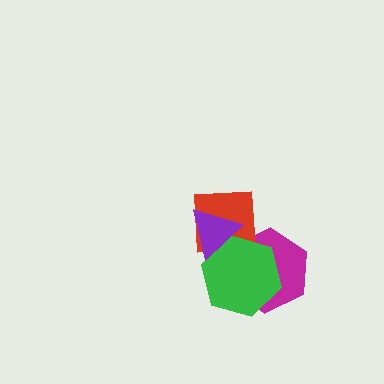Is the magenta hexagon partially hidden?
Yes, it is partially covered by another shape.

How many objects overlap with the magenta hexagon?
3 objects overlap with the magenta hexagon.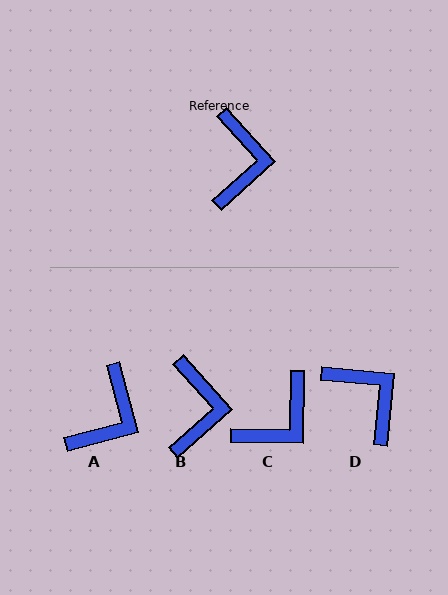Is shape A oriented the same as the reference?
No, it is off by about 27 degrees.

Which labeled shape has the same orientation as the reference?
B.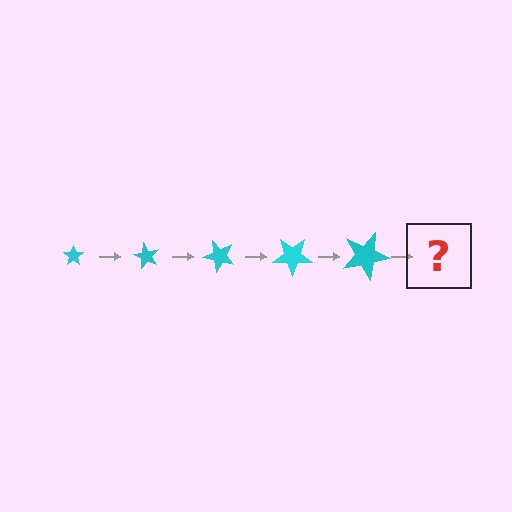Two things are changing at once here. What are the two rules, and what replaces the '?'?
The two rules are that the star grows larger each step and it rotates 60 degrees each step. The '?' should be a star, larger than the previous one and rotated 300 degrees from the start.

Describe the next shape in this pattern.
It should be a star, larger than the previous one and rotated 300 degrees from the start.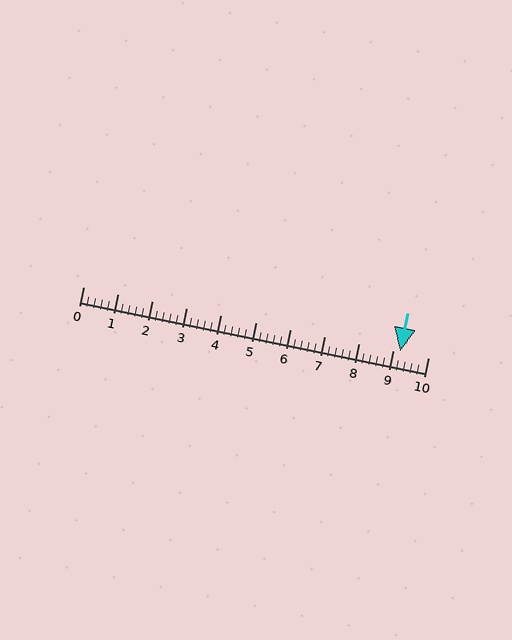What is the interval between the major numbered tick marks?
The major tick marks are spaced 1 units apart.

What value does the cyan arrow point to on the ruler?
The cyan arrow points to approximately 9.2.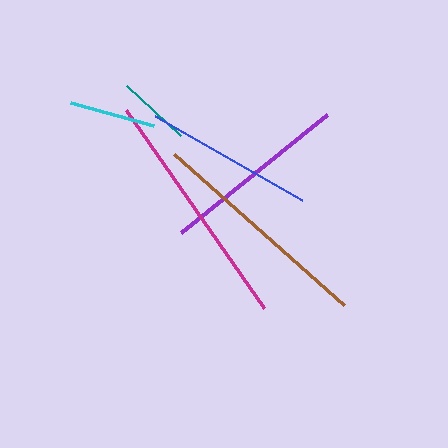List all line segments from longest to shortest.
From longest to shortest: magenta, brown, purple, blue, cyan, teal.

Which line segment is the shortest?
The teal line is the shortest at approximately 74 pixels.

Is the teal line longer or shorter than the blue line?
The blue line is longer than the teal line.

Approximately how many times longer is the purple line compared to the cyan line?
The purple line is approximately 2.2 times the length of the cyan line.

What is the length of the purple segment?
The purple segment is approximately 187 pixels long.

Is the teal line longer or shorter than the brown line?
The brown line is longer than the teal line.